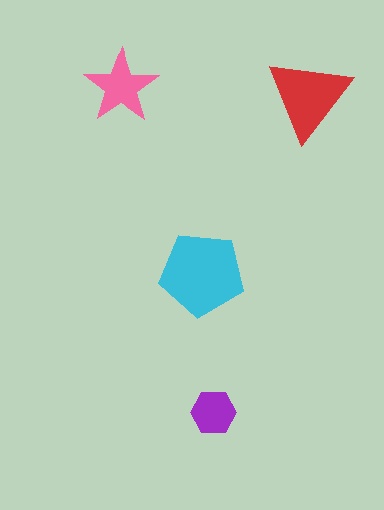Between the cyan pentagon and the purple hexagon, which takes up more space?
The cyan pentagon.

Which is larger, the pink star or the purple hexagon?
The pink star.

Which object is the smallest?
The purple hexagon.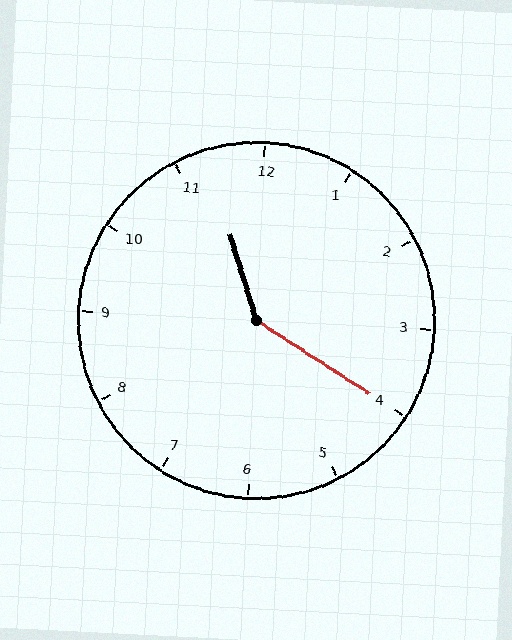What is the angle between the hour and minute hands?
Approximately 140 degrees.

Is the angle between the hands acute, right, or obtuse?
It is obtuse.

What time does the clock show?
11:20.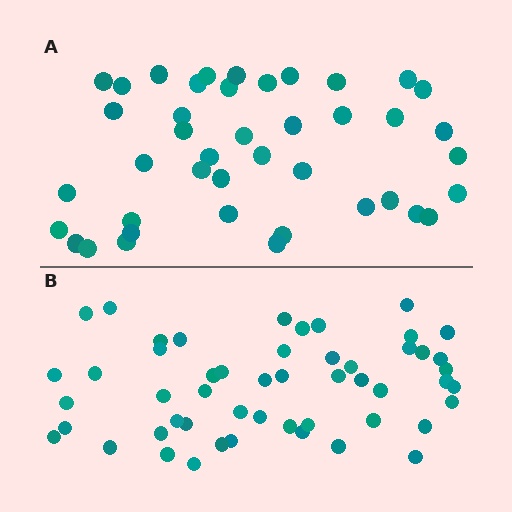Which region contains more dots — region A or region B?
Region B (the bottom region) has more dots.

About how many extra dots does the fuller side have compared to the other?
Region B has roughly 10 or so more dots than region A.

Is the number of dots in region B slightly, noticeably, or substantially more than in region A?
Region B has only slightly more — the two regions are fairly close. The ratio is roughly 1.2 to 1.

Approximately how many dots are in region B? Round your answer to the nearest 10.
About 50 dots. (The exact count is 52, which rounds to 50.)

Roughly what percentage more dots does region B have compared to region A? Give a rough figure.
About 25% more.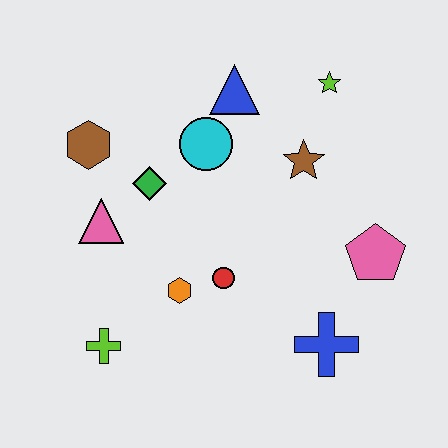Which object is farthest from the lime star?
The lime cross is farthest from the lime star.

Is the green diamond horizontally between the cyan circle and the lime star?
No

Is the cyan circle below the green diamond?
No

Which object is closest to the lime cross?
The orange hexagon is closest to the lime cross.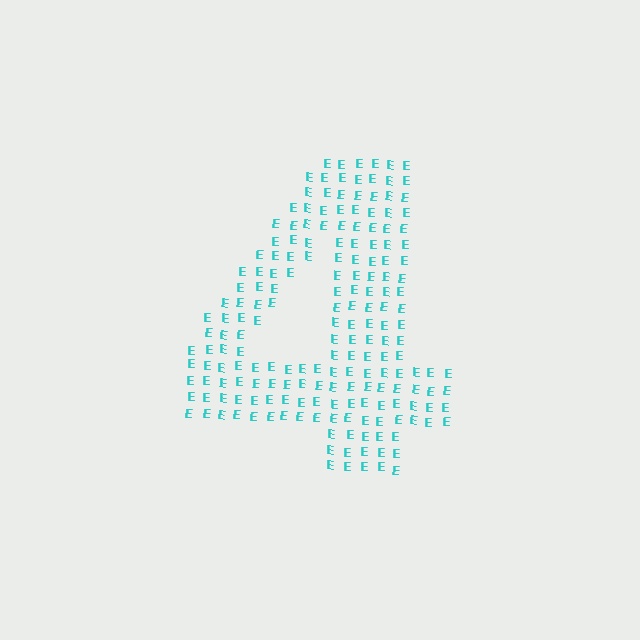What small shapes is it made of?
It is made of small letter E's.